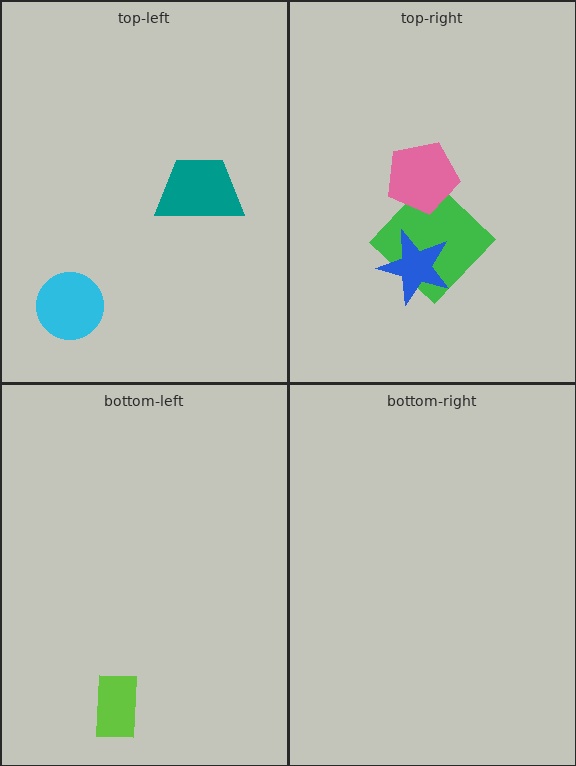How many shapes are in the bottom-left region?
1.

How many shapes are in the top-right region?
3.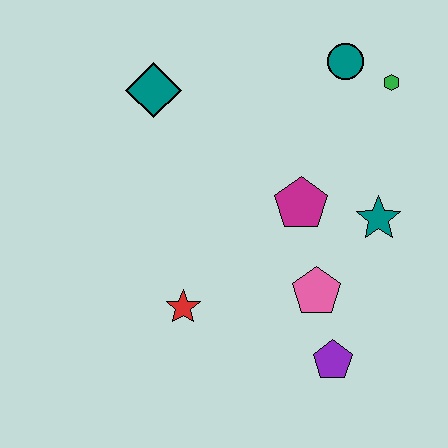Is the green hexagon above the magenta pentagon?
Yes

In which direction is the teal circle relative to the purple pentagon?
The teal circle is above the purple pentagon.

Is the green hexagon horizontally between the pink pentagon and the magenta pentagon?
No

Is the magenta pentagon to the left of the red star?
No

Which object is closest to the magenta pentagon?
The teal star is closest to the magenta pentagon.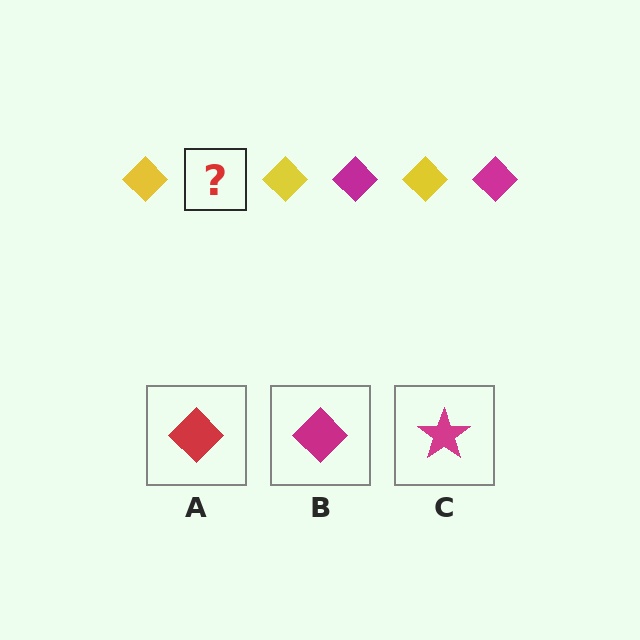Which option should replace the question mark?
Option B.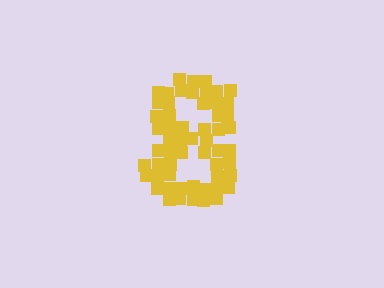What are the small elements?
The small elements are squares.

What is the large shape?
The large shape is the digit 8.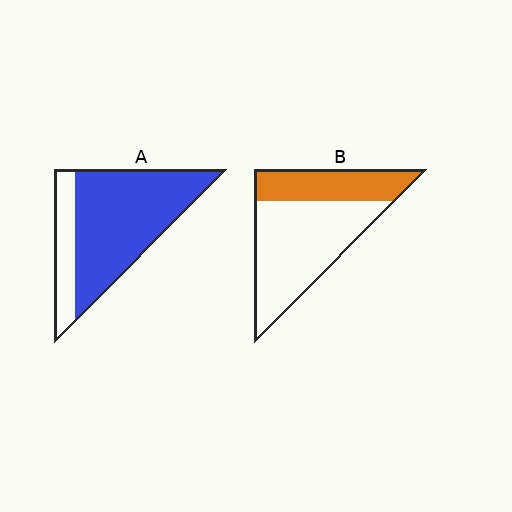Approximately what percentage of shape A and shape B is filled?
A is approximately 75% and B is approximately 35%.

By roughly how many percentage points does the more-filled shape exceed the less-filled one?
By roughly 45 percentage points (A over B).